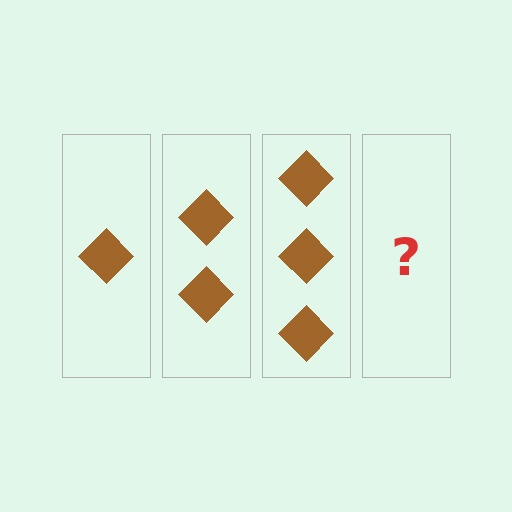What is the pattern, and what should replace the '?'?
The pattern is that each step adds one more diamond. The '?' should be 4 diamonds.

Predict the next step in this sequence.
The next step is 4 diamonds.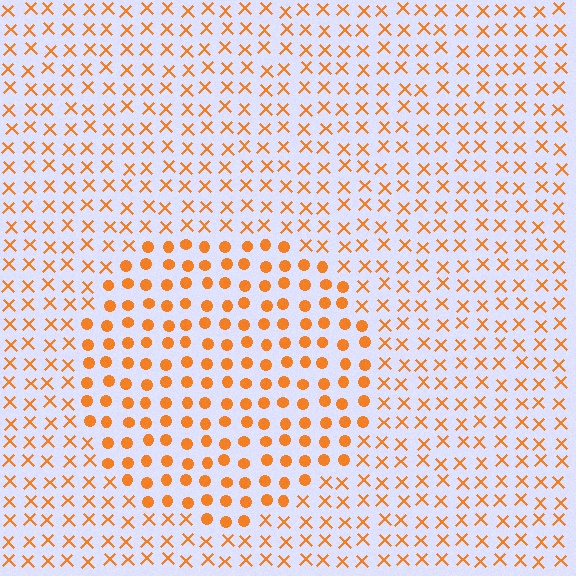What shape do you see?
I see a circle.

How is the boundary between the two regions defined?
The boundary is defined by a change in element shape: circles inside vs. X marks outside. All elements share the same color and spacing.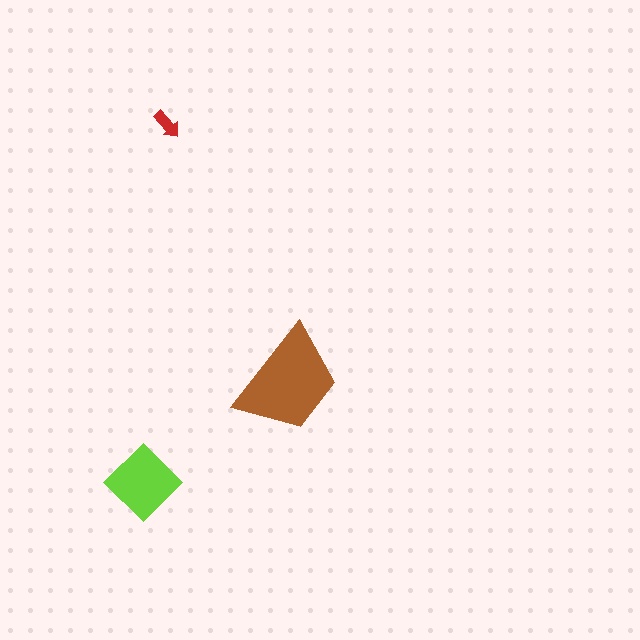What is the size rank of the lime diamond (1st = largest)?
2nd.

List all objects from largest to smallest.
The brown trapezoid, the lime diamond, the red arrow.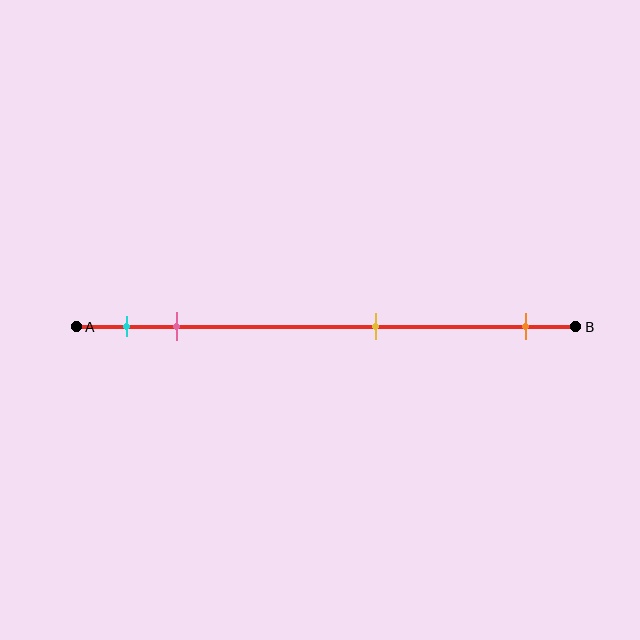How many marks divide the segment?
There are 4 marks dividing the segment.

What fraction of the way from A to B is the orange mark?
The orange mark is approximately 90% (0.9) of the way from A to B.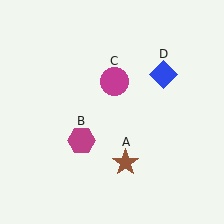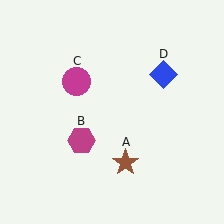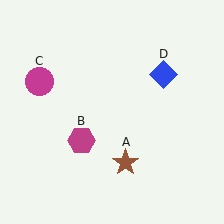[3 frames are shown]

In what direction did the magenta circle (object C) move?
The magenta circle (object C) moved left.